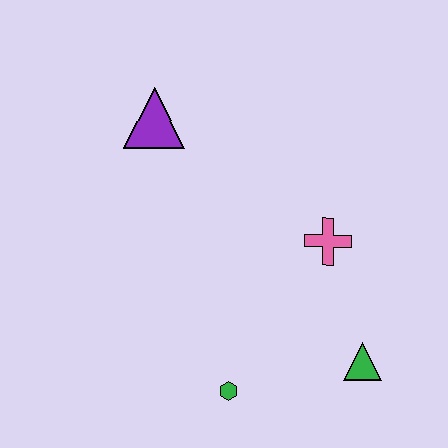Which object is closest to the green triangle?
The pink cross is closest to the green triangle.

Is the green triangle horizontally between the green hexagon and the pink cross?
No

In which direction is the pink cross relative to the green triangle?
The pink cross is above the green triangle.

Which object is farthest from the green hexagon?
The purple triangle is farthest from the green hexagon.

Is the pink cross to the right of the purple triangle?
Yes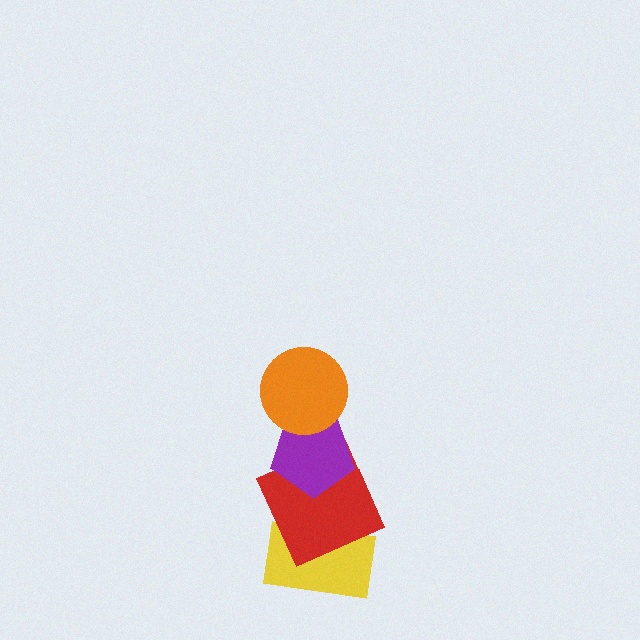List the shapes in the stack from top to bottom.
From top to bottom: the orange circle, the purple pentagon, the red square, the yellow rectangle.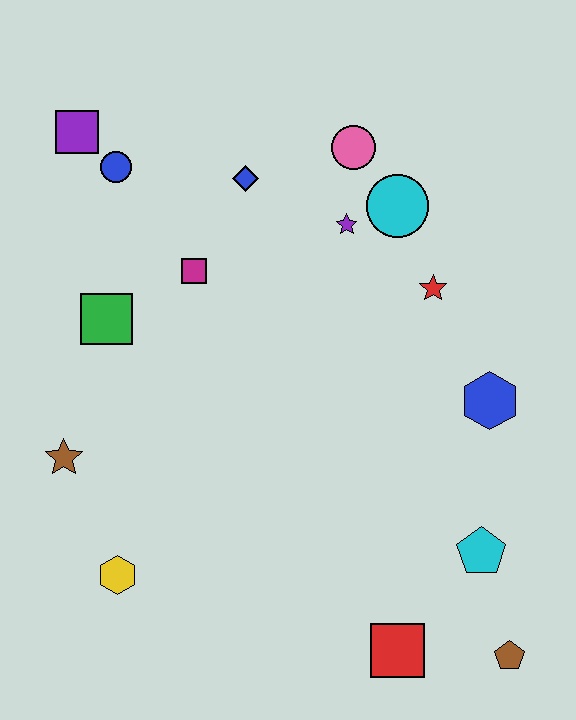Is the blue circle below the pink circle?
Yes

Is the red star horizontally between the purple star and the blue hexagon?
Yes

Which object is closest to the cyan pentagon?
The brown pentagon is closest to the cyan pentagon.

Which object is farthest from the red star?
The yellow hexagon is farthest from the red star.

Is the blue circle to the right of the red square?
No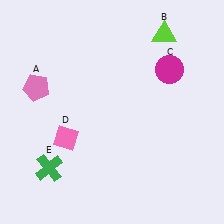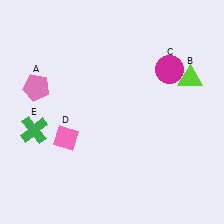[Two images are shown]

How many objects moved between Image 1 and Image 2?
2 objects moved between the two images.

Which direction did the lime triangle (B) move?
The lime triangle (B) moved down.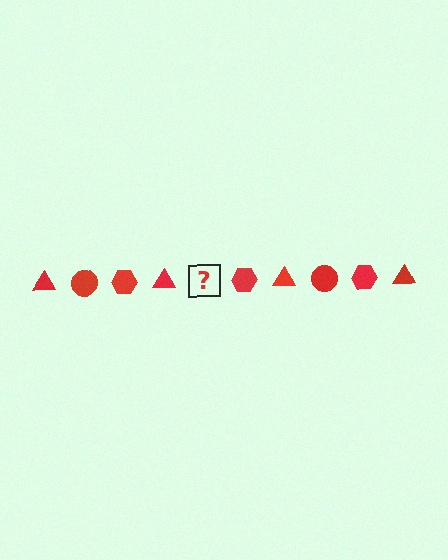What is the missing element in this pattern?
The missing element is a red circle.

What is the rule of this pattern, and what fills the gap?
The rule is that the pattern cycles through triangle, circle, hexagon shapes in red. The gap should be filled with a red circle.